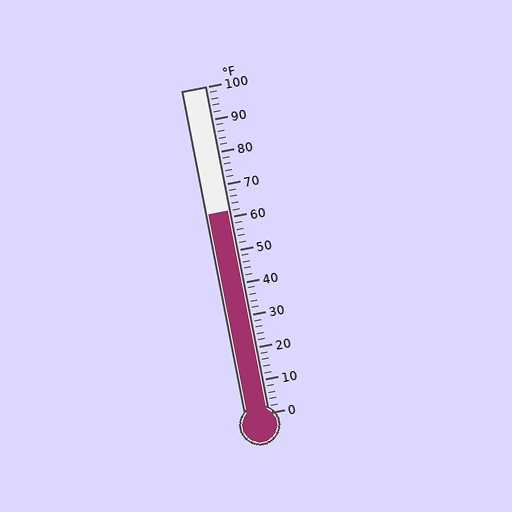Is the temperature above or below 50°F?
The temperature is above 50°F.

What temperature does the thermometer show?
The thermometer shows approximately 62°F.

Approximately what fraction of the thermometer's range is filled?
The thermometer is filled to approximately 60% of its range.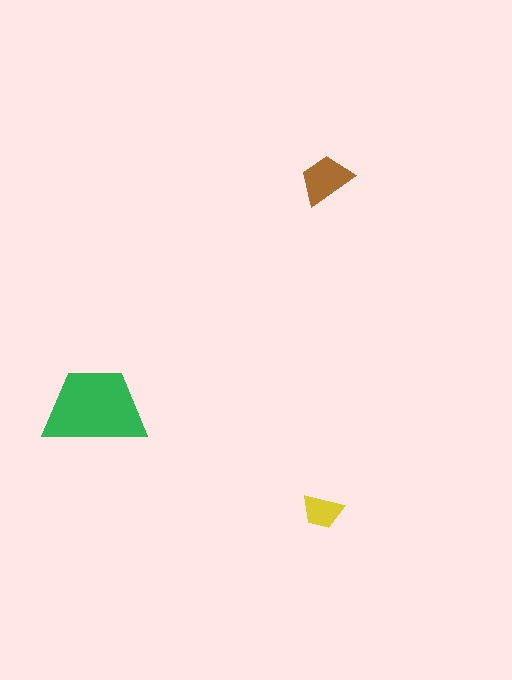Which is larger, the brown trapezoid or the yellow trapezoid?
The brown one.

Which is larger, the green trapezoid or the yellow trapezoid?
The green one.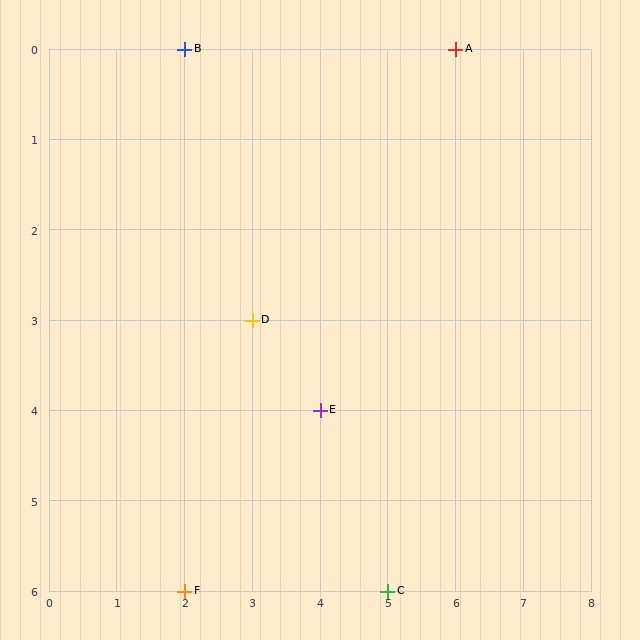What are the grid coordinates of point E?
Point E is at grid coordinates (4, 4).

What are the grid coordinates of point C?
Point C is at grid coordinates (5, 6).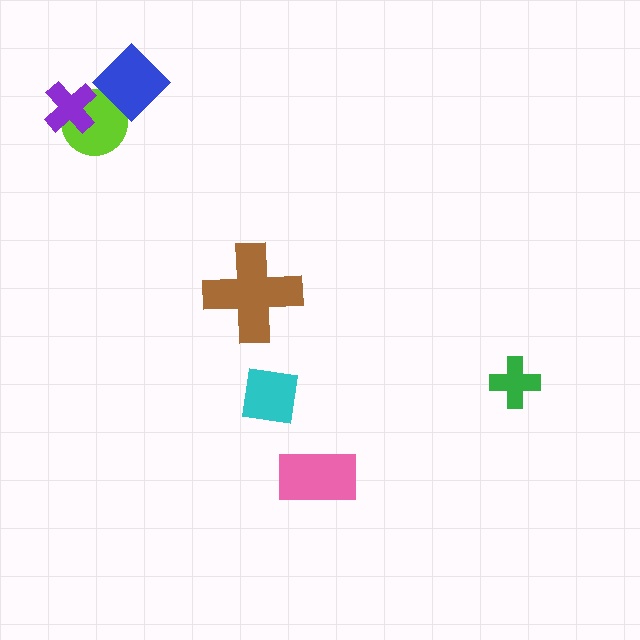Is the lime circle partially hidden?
Yes, it is partially covered by another shape.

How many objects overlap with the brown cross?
0 objects overlap with the brown cross.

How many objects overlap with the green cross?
0 objects overlap with the green cross.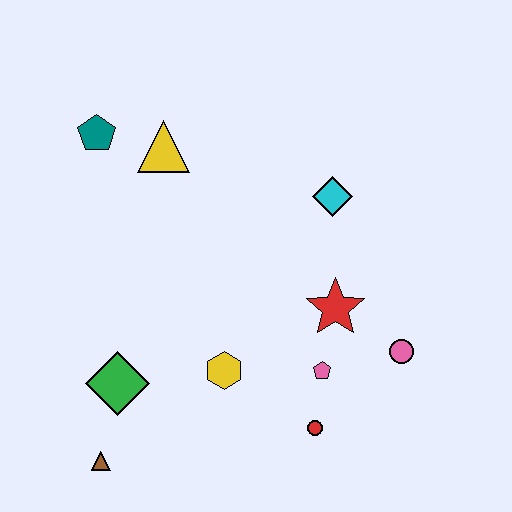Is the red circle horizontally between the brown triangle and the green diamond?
No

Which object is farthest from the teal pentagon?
The pink circle is farthest from the teal pentagon.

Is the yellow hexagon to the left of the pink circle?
Yes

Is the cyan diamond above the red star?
Yes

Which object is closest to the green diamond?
The brown triangle is closest to the green diamond.